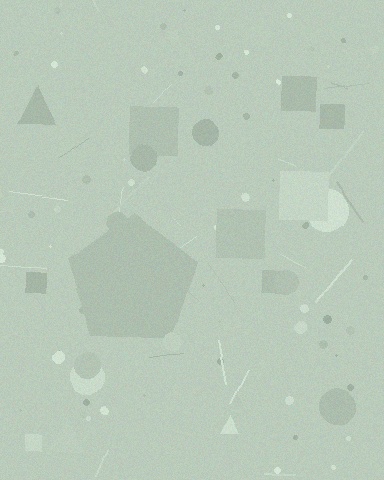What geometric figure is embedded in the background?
A pentagon is embedded in the background.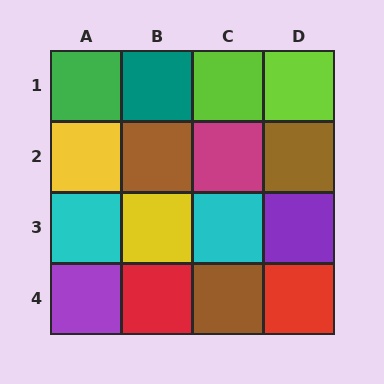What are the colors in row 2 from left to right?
Yellow, brown, magenta, brown.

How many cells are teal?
1 cell is teal.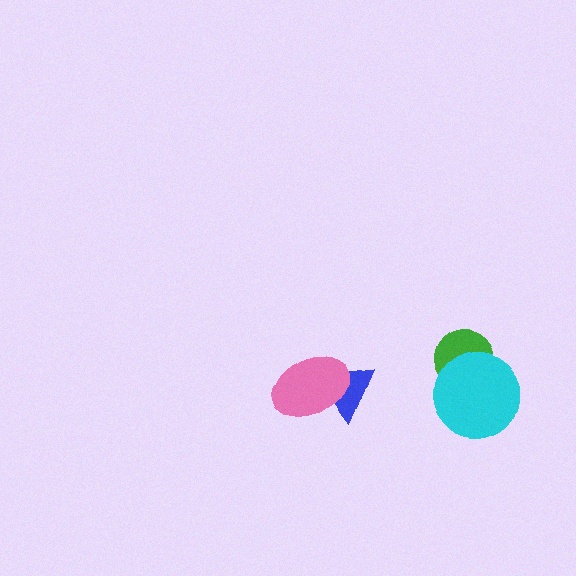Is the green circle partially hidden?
Yes, it is partially covered by another shape.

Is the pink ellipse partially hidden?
No, no other shape covers it.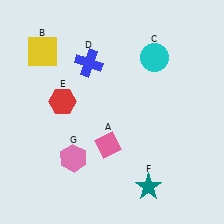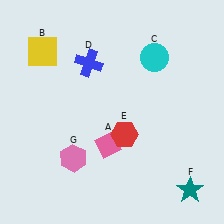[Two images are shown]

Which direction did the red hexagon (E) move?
The red hexagon (E) moved right.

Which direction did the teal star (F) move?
The teal star (F) moved right.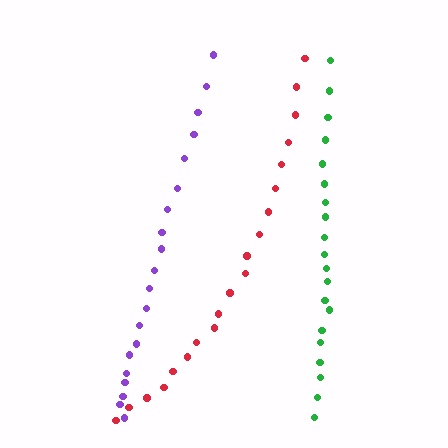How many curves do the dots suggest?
There are 3 distinct paths.